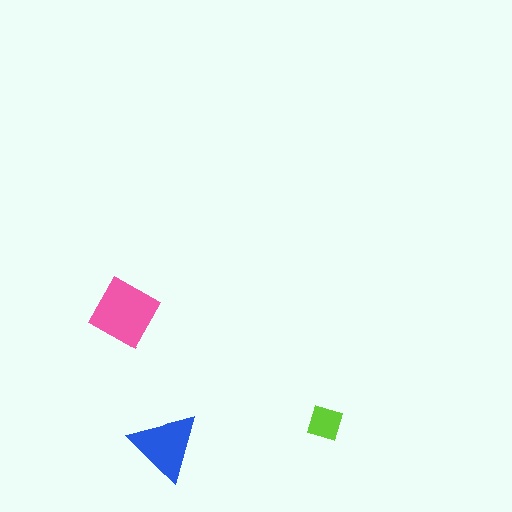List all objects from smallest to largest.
The lime diamond, the blue triangle, the pink square.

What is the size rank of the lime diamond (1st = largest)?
3rd.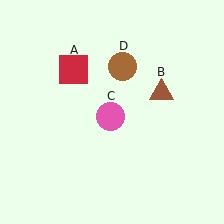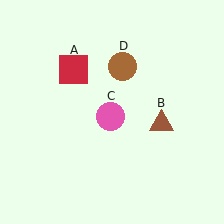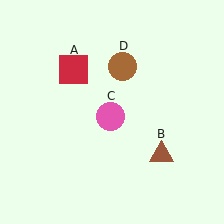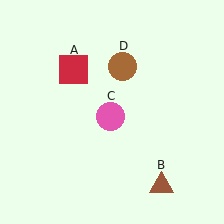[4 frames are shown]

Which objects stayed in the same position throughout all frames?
Red square (object A) and pink circle (object C) and brown circle (object D) remained stationary.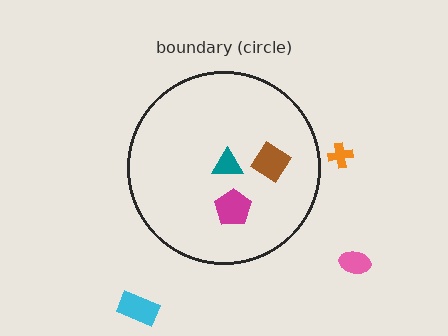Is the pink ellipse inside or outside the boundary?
Outside.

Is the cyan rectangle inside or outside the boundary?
Outside.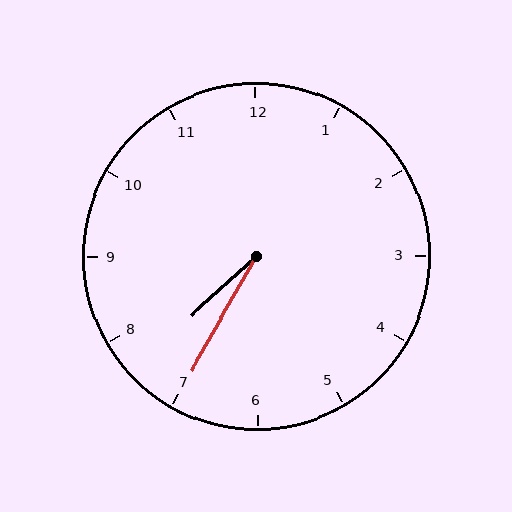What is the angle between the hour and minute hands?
Approximately 18 degrees.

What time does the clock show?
7:35.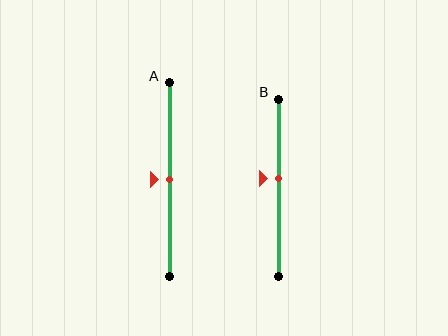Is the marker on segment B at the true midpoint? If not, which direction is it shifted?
No, the marker on segment B is shifted upward by about 5% of the segment length.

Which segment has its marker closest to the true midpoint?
Segment A has its marker closest to the true midpoint.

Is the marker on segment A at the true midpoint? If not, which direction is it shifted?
Yes, the marker on segment A is at the true midpoint.